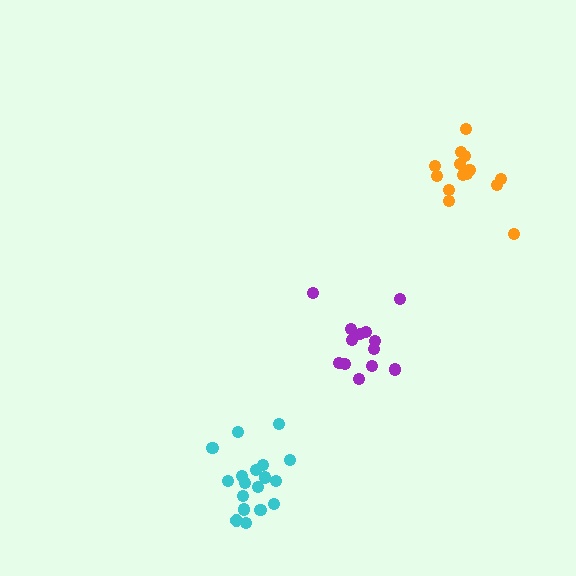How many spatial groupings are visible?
There are 3 spatial groupings.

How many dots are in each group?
Group 1: 18 dots, Group 2: 14 dots, Group 3: 13 dots (45 total).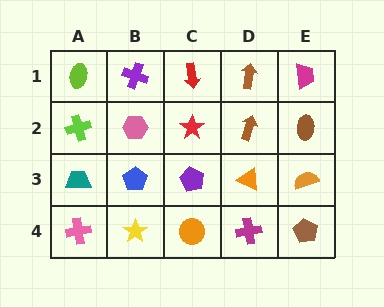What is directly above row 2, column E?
A magenta trapezoid.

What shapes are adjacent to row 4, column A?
A teal trapezoid (row 3, column A), a yellow star (row 4, column B).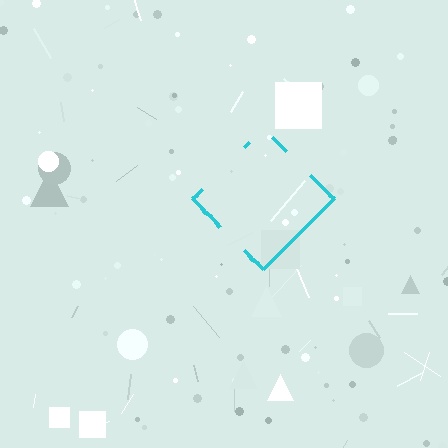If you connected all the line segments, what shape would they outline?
They would outline a diamond.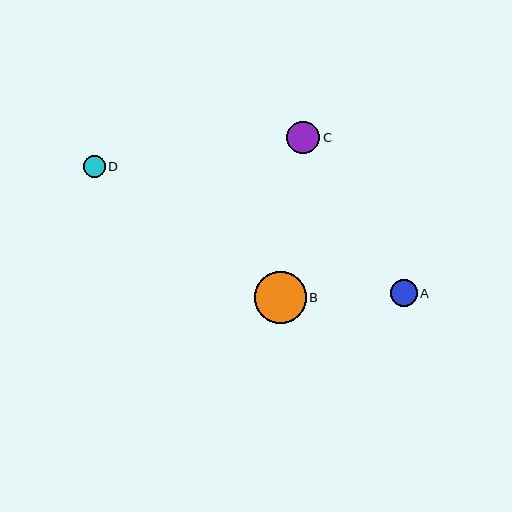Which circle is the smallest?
Circle D is the smallest with a size of approximately 22 pixels.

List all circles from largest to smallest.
From largest to smallest: B, C, A, D.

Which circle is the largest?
Circle B is the largest with a size of approximately 52 pixels.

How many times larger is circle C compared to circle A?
Circle C is approximately 1.2 times the size of circle A.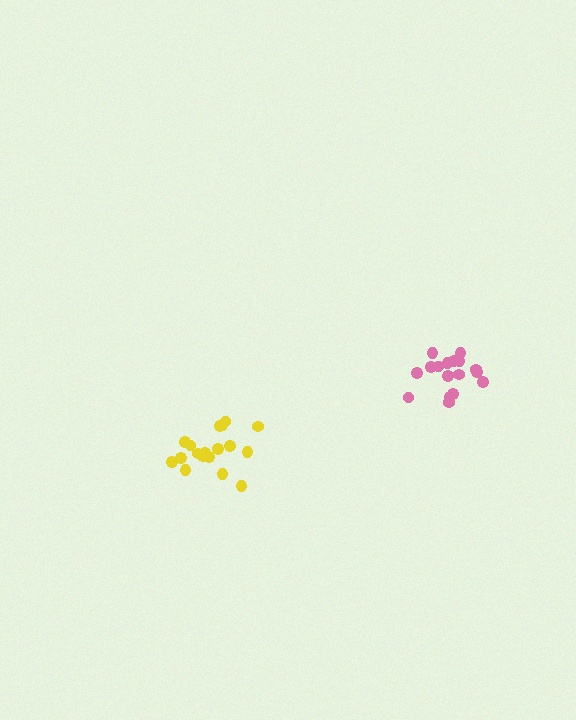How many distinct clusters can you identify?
There are 2 distinct clusters.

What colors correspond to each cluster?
The clusters are colored: yellow, pink.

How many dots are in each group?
Group 1: 18 dots, Group 2: 17 dots (35 total).